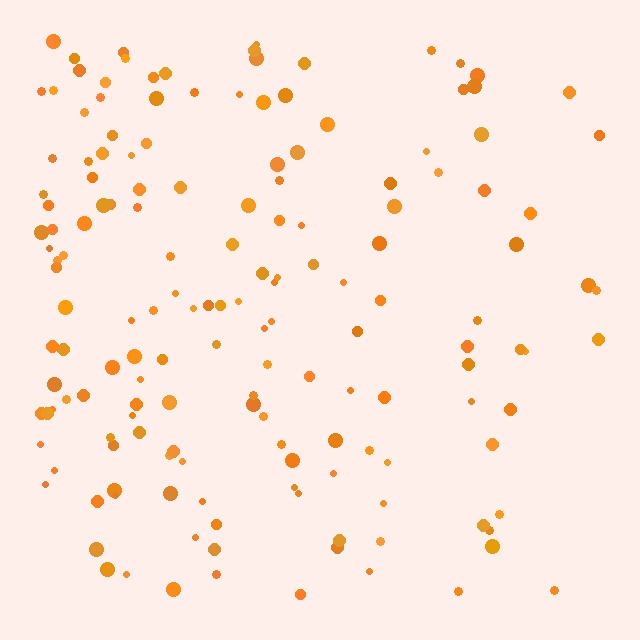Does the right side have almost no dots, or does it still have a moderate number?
Still a moderate number, just noticeably fewer than the left.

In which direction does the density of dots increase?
From right to left, with the left side densest.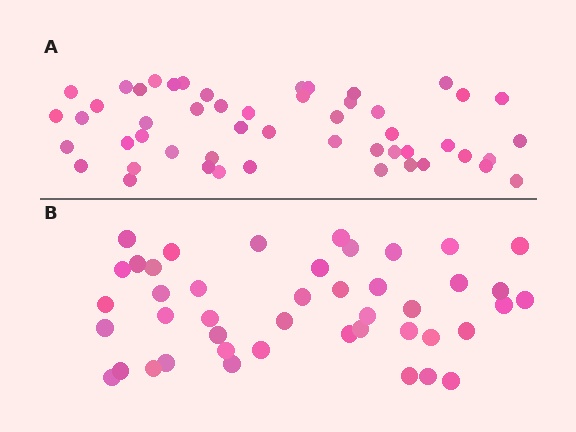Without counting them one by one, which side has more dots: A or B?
Region A (the top region) has more dots.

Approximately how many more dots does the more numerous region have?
Region A has roughly 8 or so more dots than region B.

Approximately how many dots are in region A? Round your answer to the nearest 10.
About 50 dots. (The exact count is 51, which rounds to 50.)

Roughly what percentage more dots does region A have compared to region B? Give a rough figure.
About 15% more.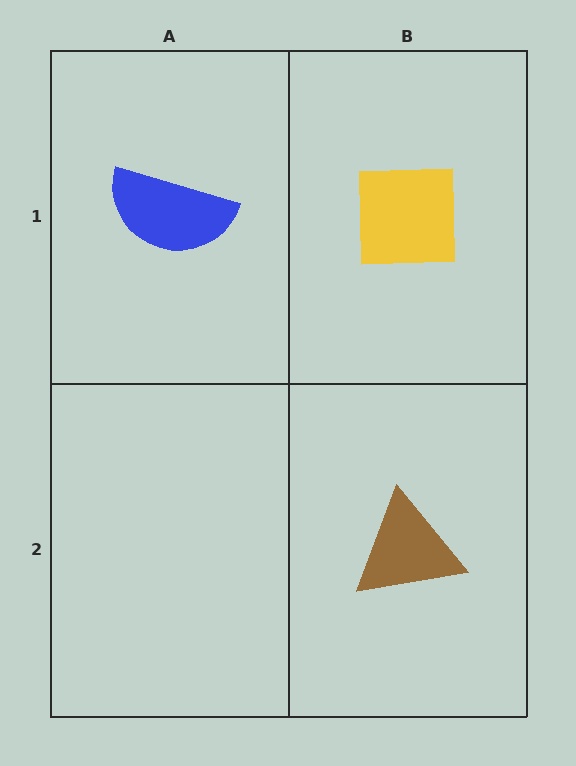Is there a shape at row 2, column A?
No, that cell is empty.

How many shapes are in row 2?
1 shape.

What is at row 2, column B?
A brown triangle.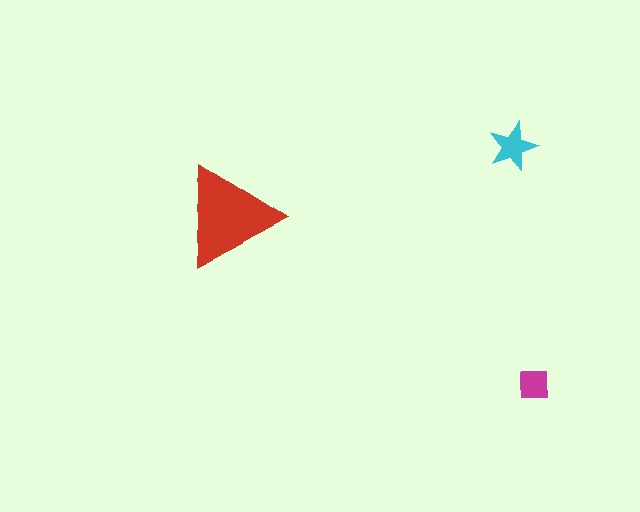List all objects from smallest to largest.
The magenta square, the cyan star, the red triangle.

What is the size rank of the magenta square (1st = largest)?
3rd.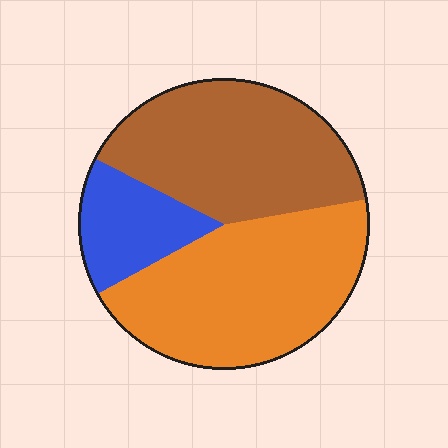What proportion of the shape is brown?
Brown covers about 40% of the shape.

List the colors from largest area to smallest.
From largest to smallest: orange, brown, blue.